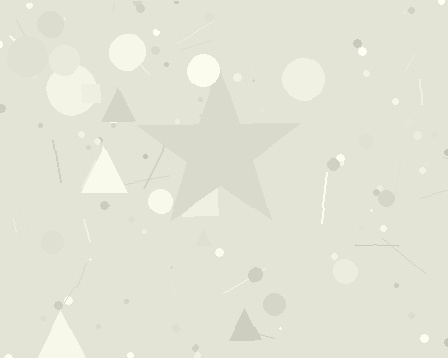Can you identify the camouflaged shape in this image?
The camouflaged shape is a star.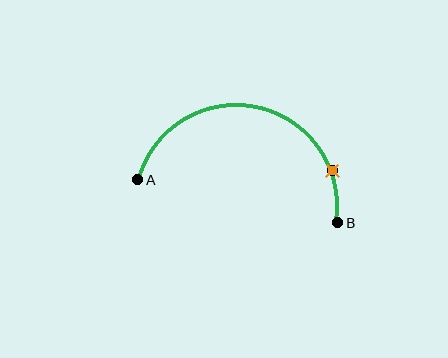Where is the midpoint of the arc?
The arc midpoint is the point on the curve farthest from the straight line joining A and B. It sits above that line.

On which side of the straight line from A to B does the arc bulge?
The arc bulges above the straight line connecting A and B.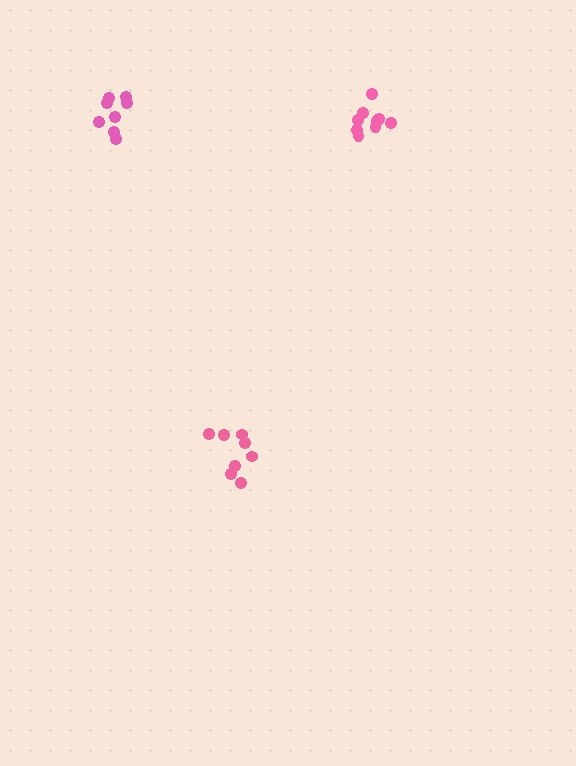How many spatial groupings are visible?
There are 3 spatial groupings.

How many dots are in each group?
Group 1: 9 dots, Group 2: 8 dots, Group 3: 8 dots (25 total).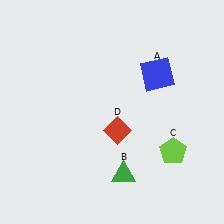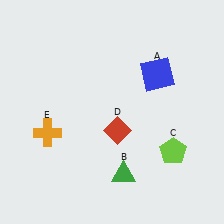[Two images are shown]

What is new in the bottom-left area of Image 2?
An orange cross (E) was added in the bottom-left area of Image 2.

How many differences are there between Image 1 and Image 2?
There is 1 difference between the two images.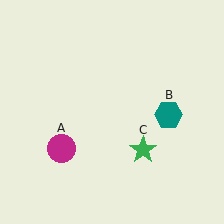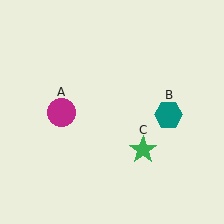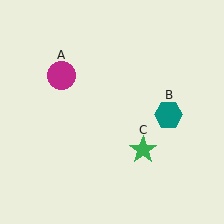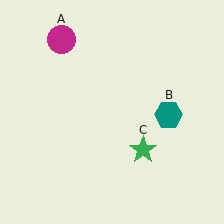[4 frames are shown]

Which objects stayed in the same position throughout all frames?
Teal hexagon (object B) and green star (object C) remained stationary.